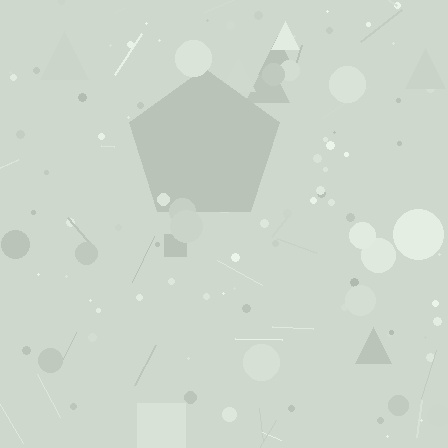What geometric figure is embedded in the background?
A pentagon is embedded in the background.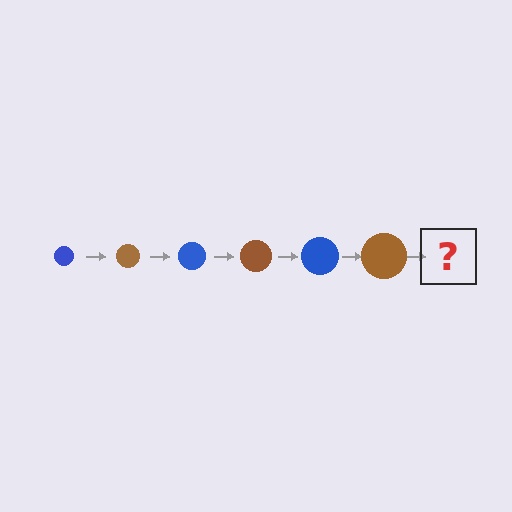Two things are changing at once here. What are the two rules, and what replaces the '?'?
The two rules are that the circle grows larger each step and the color cycles through blue and brown. The '?' should be a blue circle, larger than the previous one.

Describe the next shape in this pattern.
It should be a blue circle, larger than the previous one.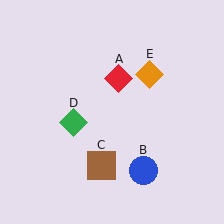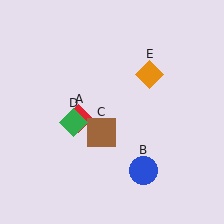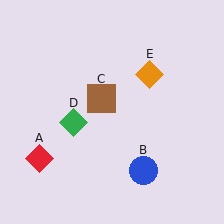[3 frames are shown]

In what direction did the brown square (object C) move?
The brown square (object C) moved up.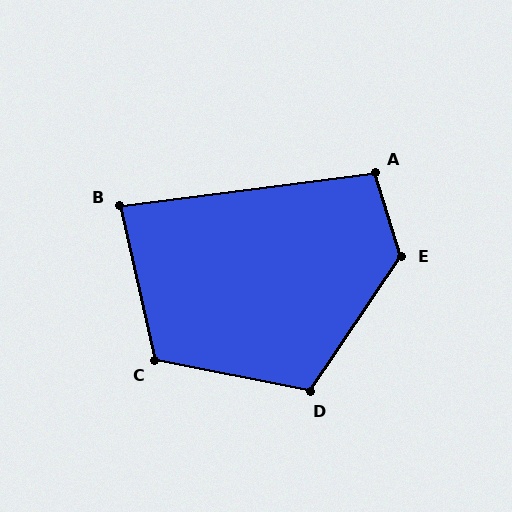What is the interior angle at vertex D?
Approximately 113 degrees (obtuse).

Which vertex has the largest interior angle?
E, at approximately 128 degrees.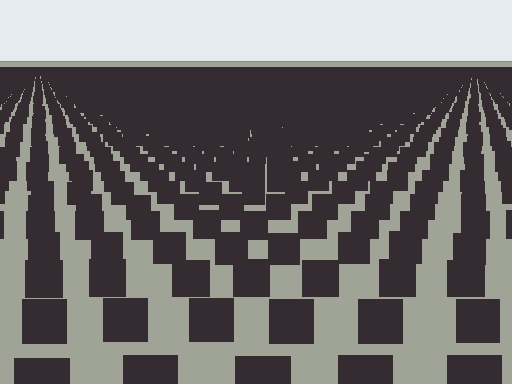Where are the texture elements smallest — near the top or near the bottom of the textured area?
Near the top.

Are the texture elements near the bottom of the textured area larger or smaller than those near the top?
Larger. Near the bottom, elements are closer to the viewer and appear at a bigger on-screen size.